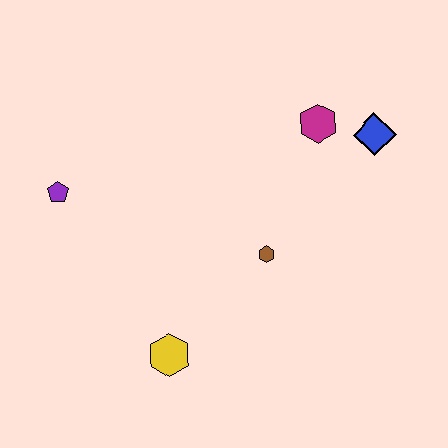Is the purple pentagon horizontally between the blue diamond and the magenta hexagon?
No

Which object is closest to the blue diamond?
The magenta hexagon is closest to the blue diamond.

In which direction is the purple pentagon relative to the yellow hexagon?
The purple pentagon is above the yellow hexagon.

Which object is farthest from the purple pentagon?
The blue diamond is farthest from the purple pentagon.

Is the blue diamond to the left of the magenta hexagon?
No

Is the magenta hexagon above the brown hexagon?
Yes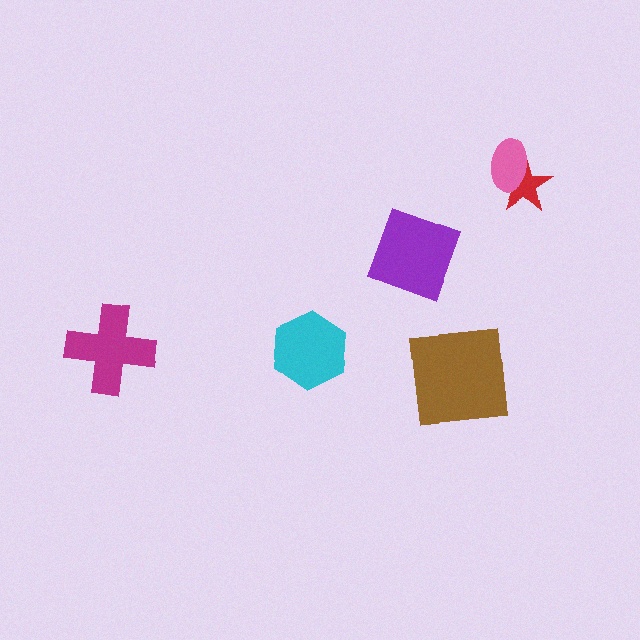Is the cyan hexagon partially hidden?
No, no other shape covers it.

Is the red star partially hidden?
Yes, it is partially covered by another shape.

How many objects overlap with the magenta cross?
0 objects overlap with the magenta cross.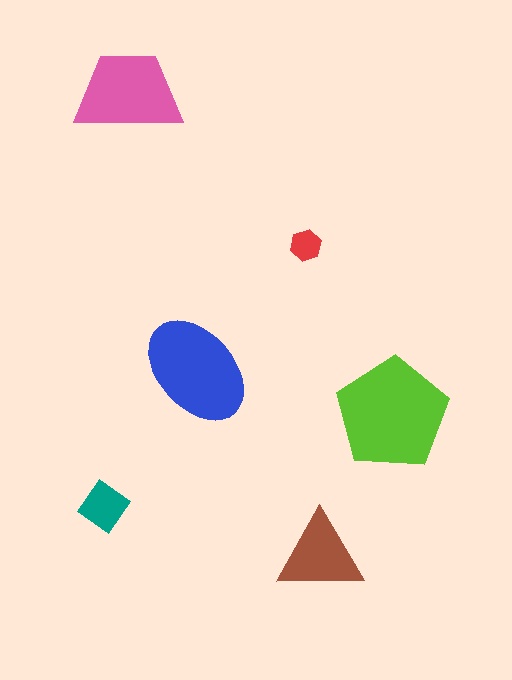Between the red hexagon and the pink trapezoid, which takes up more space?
The pink trapezoid.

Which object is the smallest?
The red hexagon.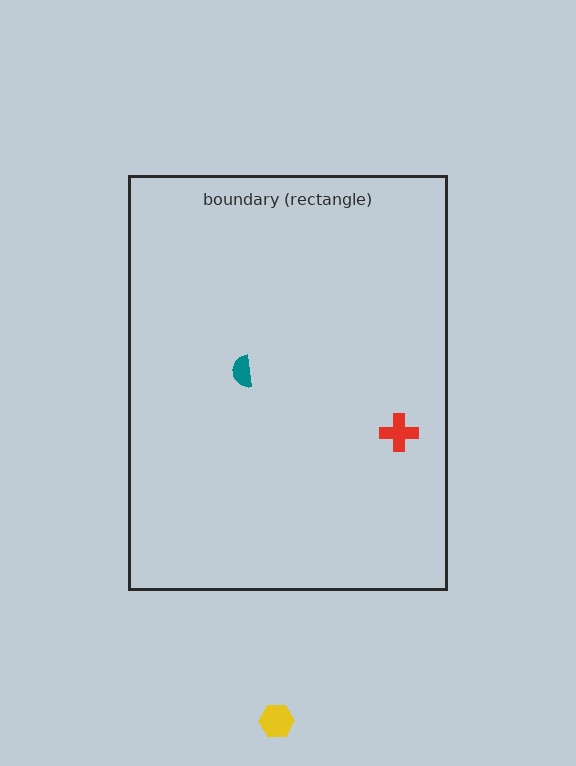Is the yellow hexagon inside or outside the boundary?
Outside.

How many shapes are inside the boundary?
2 inside, 1 outside.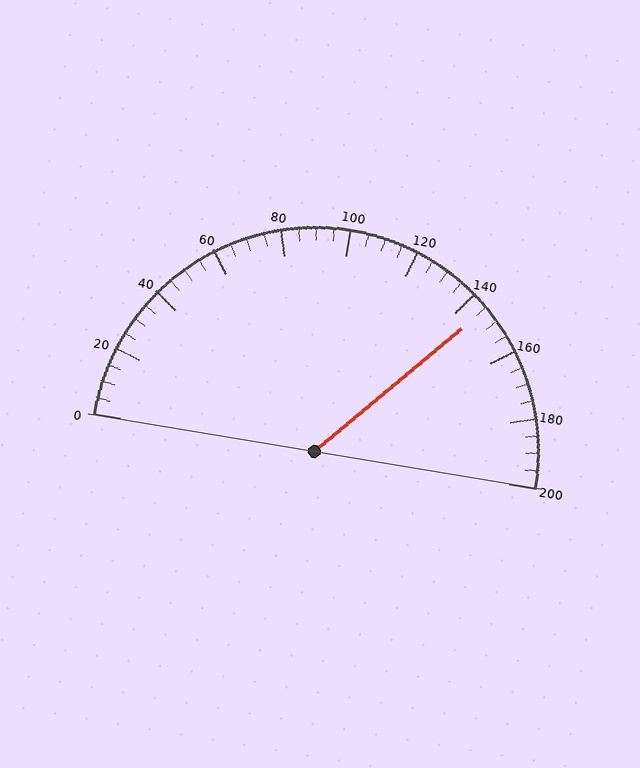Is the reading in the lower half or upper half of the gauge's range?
The reading is in the upper half of the range (0 to 200).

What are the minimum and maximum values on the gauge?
The gauge ranges from 0 to 200.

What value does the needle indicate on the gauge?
The needle indicates approximately 145.